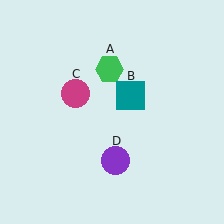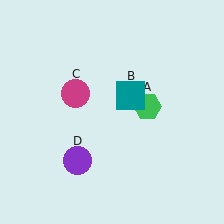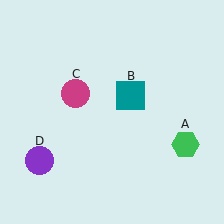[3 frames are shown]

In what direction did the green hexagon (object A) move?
The green hexagon (object A) moved down and to the right.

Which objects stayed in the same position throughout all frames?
Teal square (object B) and magenta circle (object C) remained stationary.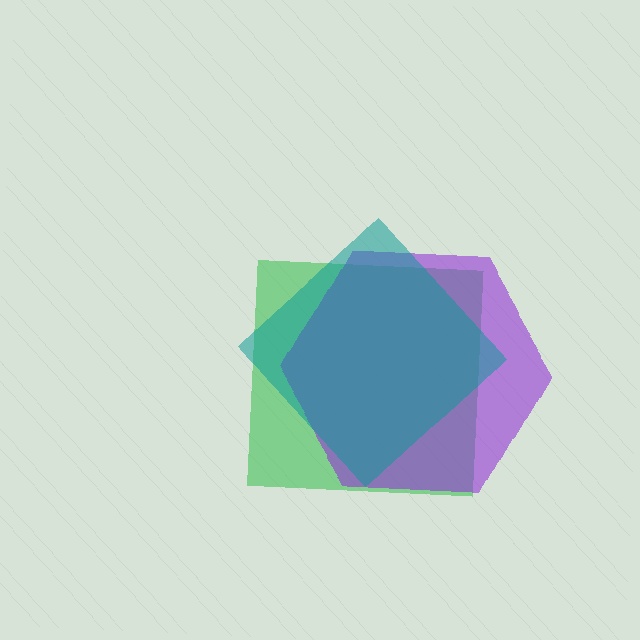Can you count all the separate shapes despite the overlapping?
Yes, there are 3 separate shapes.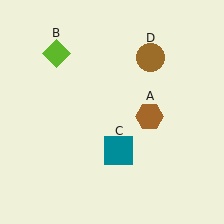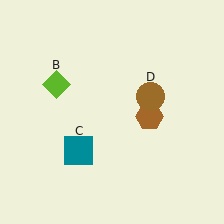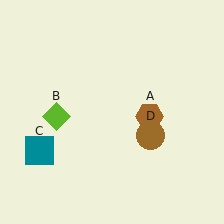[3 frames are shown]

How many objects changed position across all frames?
3 objects changed position: lime diamond (object B), teal square (object C), brown circle (object D).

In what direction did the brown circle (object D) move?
The brown circle (object D) moved down.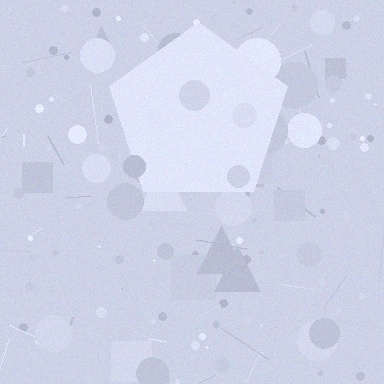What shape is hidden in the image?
A pentagon is hidden in the image.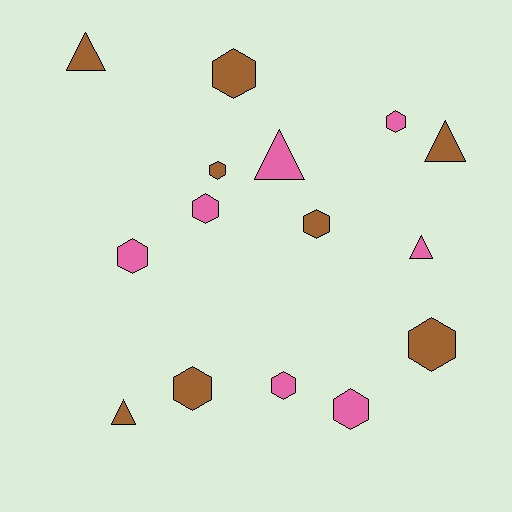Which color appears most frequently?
Brown, with 8 objects.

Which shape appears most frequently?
Hexagon, with 10 objects.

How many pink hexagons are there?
There are 5 pink hexagons.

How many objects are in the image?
There are 15 objects.